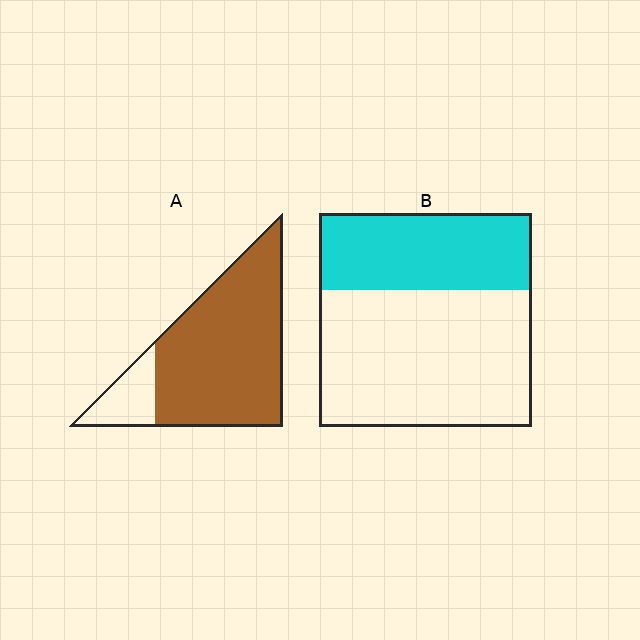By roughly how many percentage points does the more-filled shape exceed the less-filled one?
By roughly 50 percentage points (A over B).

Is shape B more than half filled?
No.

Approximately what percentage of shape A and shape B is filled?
A is approximately 85% and B is approximately 35%.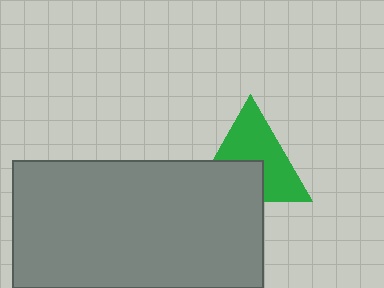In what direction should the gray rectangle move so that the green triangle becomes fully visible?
The gray rectangle should move down. That is the shortest direction to clear the overlap and leave the green triangle fully visible.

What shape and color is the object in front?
The object in front is a gray rectangle.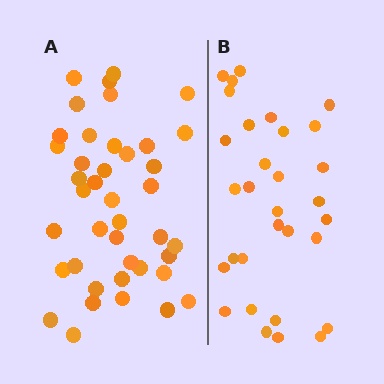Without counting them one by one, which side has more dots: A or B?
Region A (the left region) has more dots.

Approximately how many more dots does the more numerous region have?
Region A has roughly 10 or so more dots than region B.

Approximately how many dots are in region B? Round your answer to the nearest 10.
About 30 dots. (The exact count is 31, which rounds to 30.)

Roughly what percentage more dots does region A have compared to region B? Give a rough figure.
About 30% more.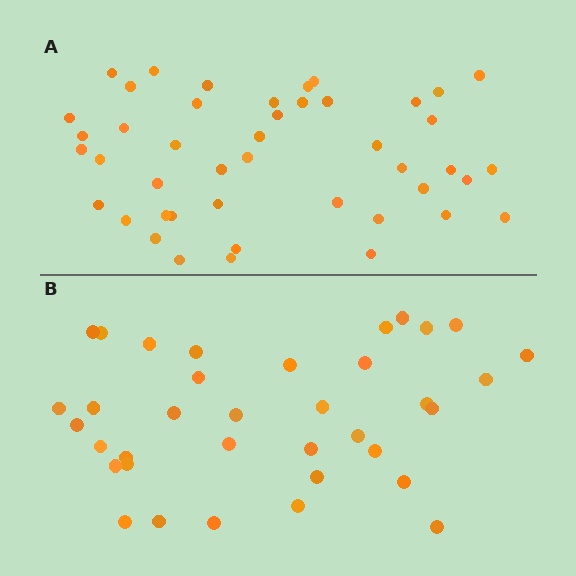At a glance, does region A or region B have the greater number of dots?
Region A (the top region) has more dots.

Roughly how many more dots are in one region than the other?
Region A has roughly 8 or so more dots than region B.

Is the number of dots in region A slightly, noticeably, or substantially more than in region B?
Region A has noticeably more, but not dramatically so. The ratio is roughly 1.2 to 1.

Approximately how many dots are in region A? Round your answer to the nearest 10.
About 40 dots. (The exact count is 45, which rounds to 40.)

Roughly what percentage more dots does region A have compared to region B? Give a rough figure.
About 25% more.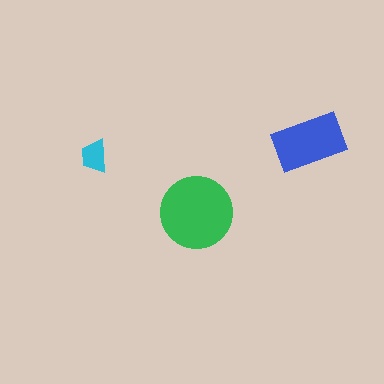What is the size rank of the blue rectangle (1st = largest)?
2nd.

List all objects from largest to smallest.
The green circle, the blue rectangle, the cyan trapezoid.